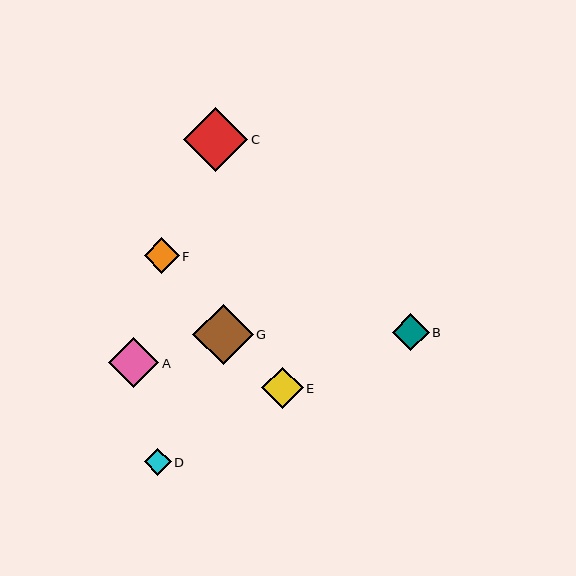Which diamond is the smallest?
Diamond D is the smallest with a size of approximately 27 pixels.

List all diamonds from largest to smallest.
From largest to smallest: C, G, A, E, B, F, D.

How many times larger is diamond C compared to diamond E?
Diamond C is approximately 1.6 times the size of diamond E.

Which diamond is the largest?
Diamond C is the largest with a size of approximately 64 pixels.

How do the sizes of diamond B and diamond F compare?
Diamond B and diamond F are approximately the same size.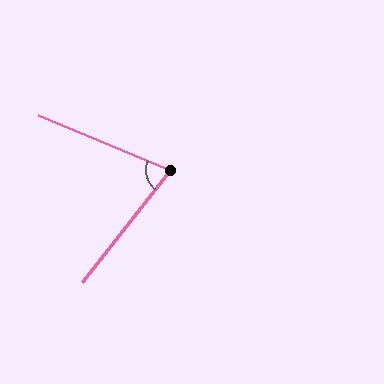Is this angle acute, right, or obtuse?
It is acute.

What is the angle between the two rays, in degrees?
Approximately 74 degrees.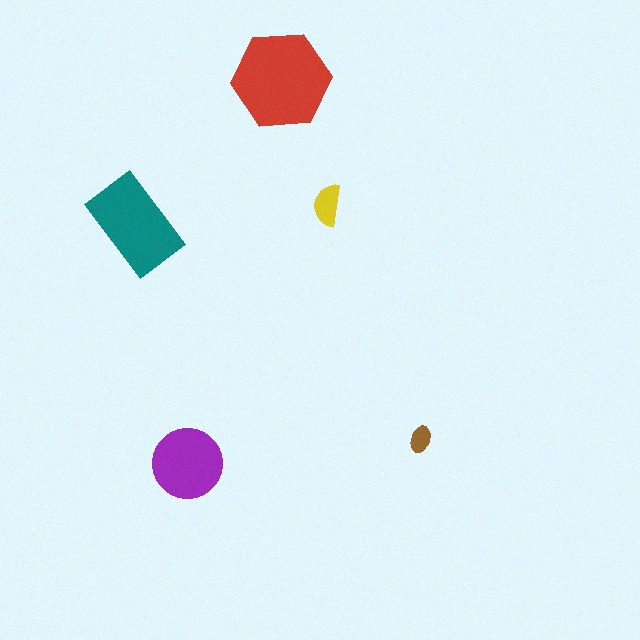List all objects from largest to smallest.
The red hexagon, the teal rectangle, the purple circle, the yellow semicircle, the brown ellipse.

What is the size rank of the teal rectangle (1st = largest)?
2nd.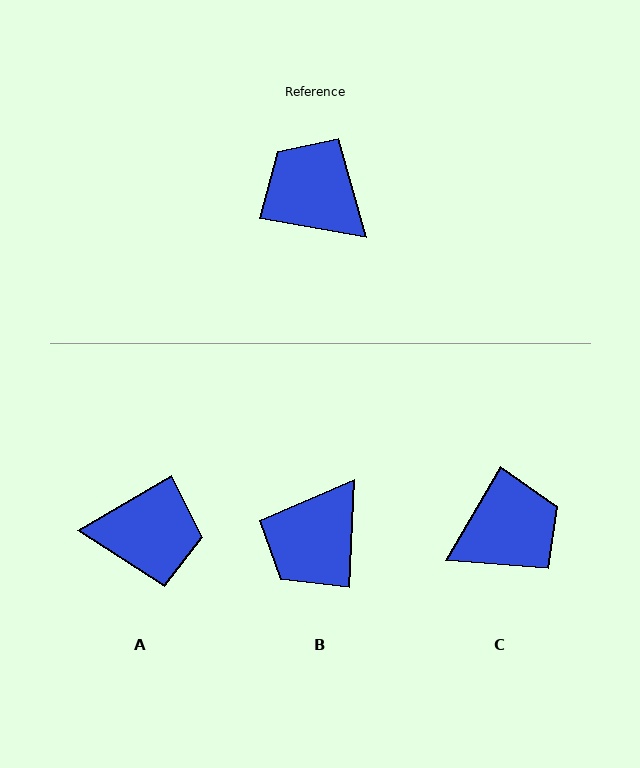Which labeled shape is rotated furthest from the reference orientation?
A, about 139 degrees away.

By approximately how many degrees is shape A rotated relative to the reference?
Approximately 139 degrees clockwise.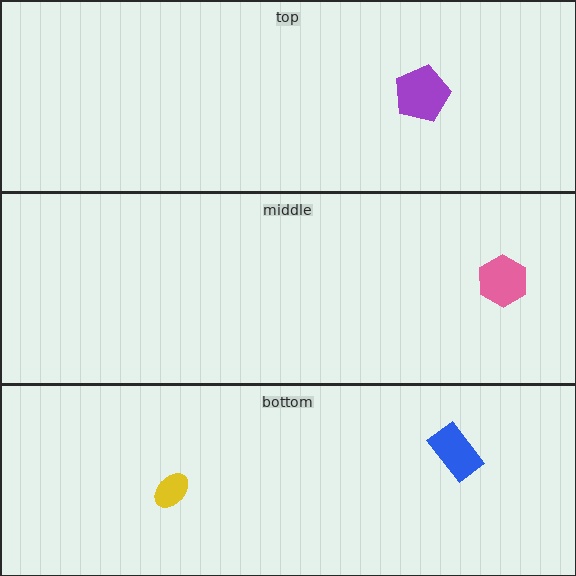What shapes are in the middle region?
The pink hexagon.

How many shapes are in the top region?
1.